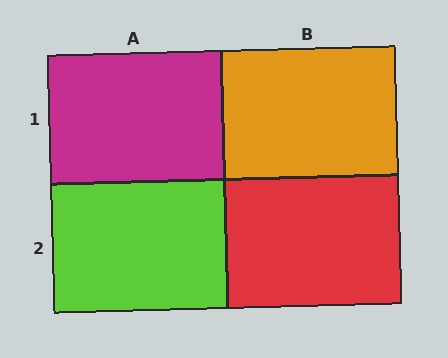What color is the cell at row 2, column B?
Red.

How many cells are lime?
1 cell is lime.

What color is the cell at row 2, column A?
Lime.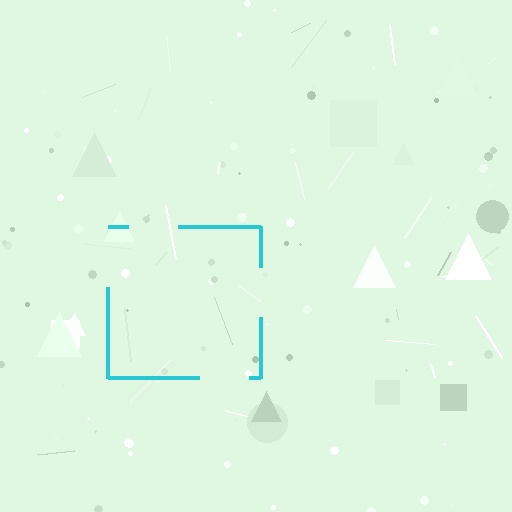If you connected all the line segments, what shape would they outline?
They would outline a square.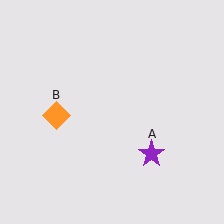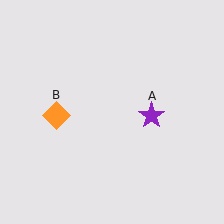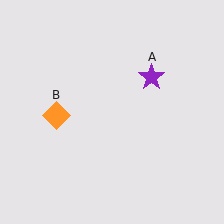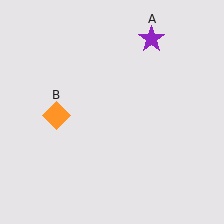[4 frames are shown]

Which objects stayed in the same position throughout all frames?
Orange diamond (object B) remained stationary.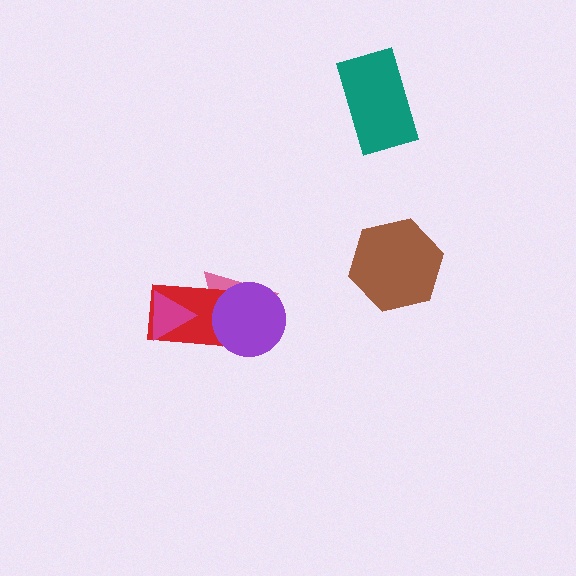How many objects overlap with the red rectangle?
3 objects overlap with the red rectangle.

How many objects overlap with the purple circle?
2 objects overlap with the purple circle.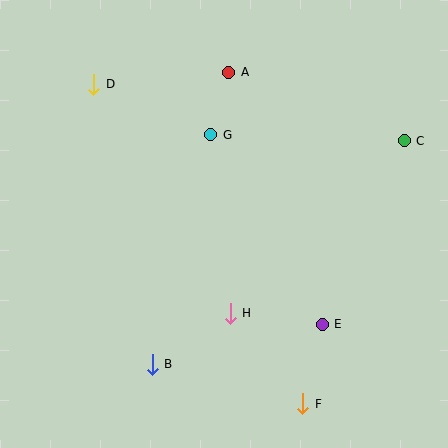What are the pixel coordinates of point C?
Point C is at (404, 141).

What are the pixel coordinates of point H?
Point H is at (230, 313).